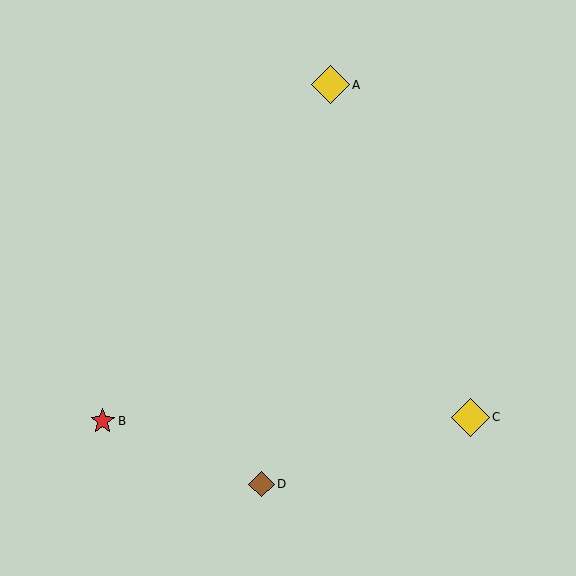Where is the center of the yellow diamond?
The center of the yellow diamond is at (471, 417).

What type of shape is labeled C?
Shape C is a yellow diamond.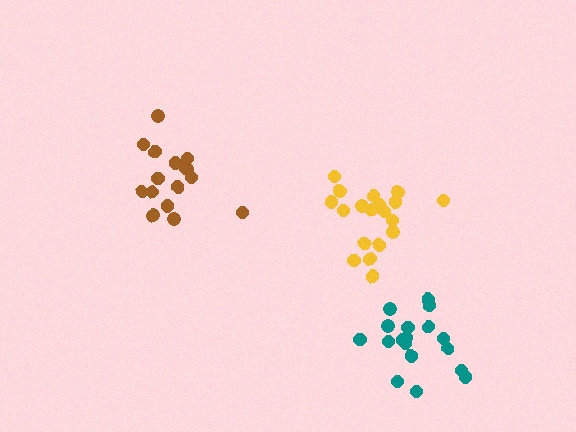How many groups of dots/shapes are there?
There are 3 groups.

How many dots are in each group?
Group 1: 19 dots, Group 2: 18 dots, Group 3: 16 dots (53 total).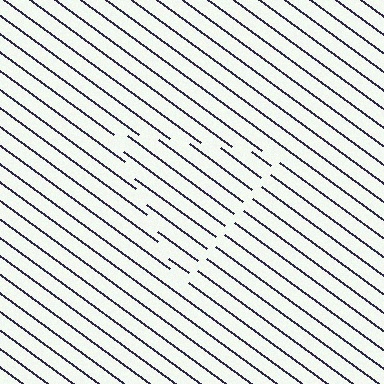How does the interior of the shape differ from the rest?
The interior of the shape contains the same grating, shifted by half a period — the contour is defined by the phase discontinuity where line-ends from the inner and outer gratings abut.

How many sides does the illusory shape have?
3 sides — the line-ends trace a triangle.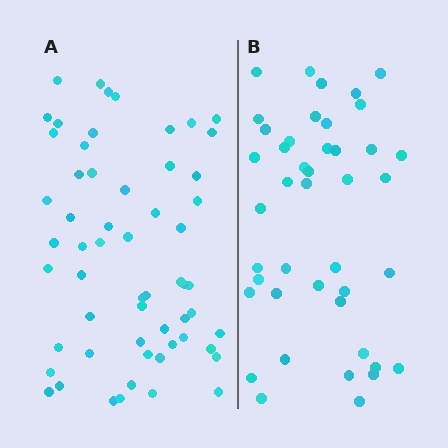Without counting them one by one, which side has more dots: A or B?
Region A (the left region) has more dots.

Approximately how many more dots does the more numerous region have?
Region A has approximately 15 more dots than region B.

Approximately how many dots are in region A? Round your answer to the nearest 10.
About 60 dots. (The exact count is 58, which rounds to 60.)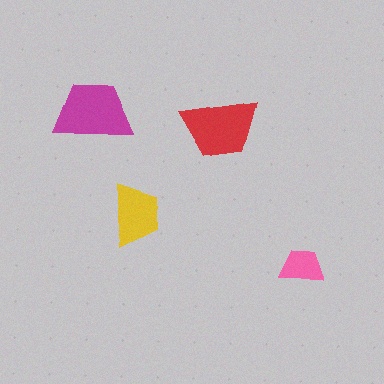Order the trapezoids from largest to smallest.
the magenta one, the red one, the yellow one, the pink one.